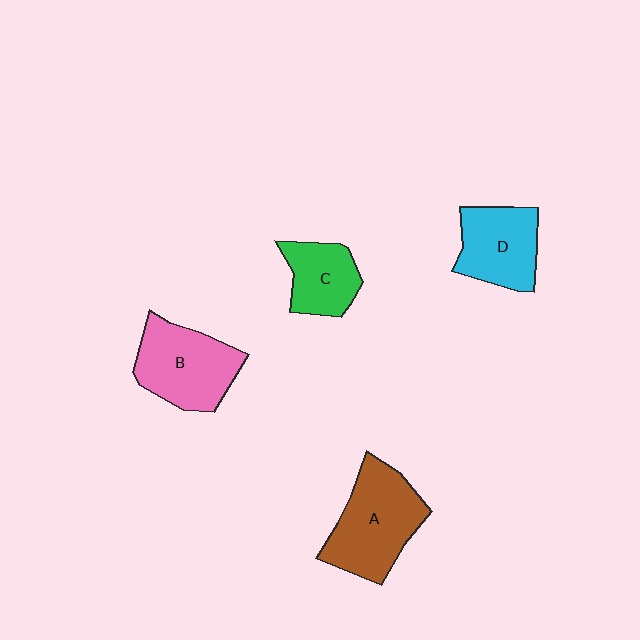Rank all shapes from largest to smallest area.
From largest to smallest: A (brown), B (pink), D (cyan), C (green).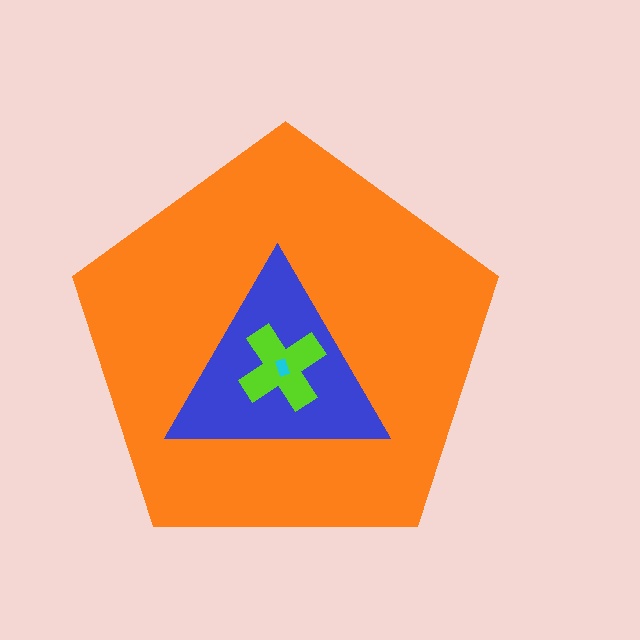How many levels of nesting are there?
4.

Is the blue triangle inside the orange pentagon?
Yes.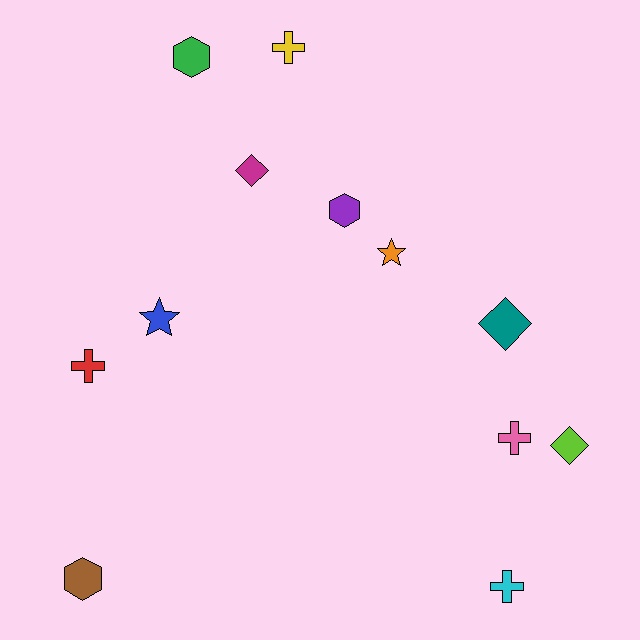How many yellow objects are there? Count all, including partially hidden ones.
There is 1 yellow object.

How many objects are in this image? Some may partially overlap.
There are 12 objects.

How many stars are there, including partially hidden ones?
There are 2 stars.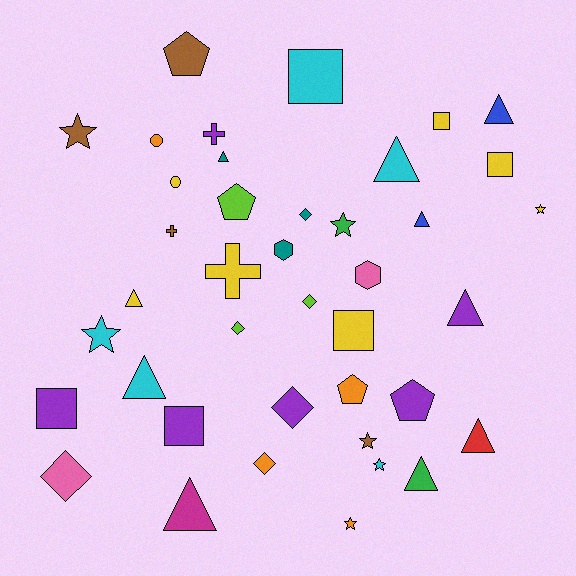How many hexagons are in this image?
There are 2 hexagons.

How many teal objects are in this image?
There are 3 teal objects.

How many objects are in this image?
There are 40 objects.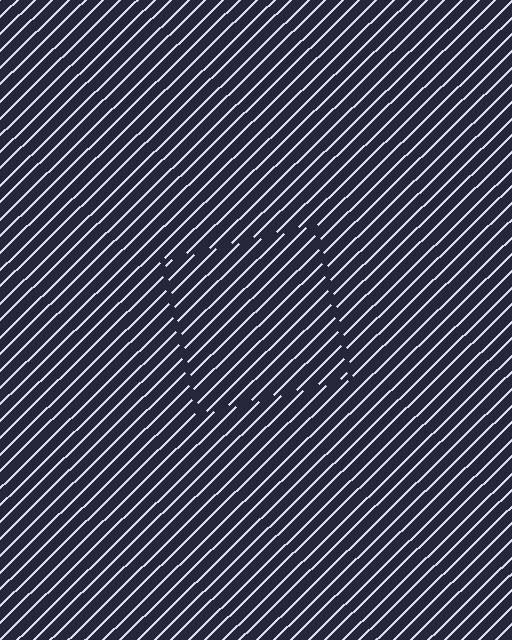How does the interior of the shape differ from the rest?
The interior of the shape contains the same grating, shifted by half a period — the contour is defined by the phase discontinuity where line-ends from the inner and outer gratings abut.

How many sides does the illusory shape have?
4 sides — the line-ends trace a square.